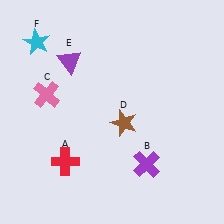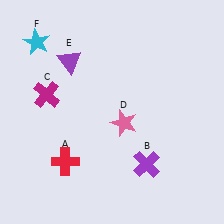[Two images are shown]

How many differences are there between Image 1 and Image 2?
There are 2 differences between the two images.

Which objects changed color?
C changed from pink to magenta. D changed from brown to pink.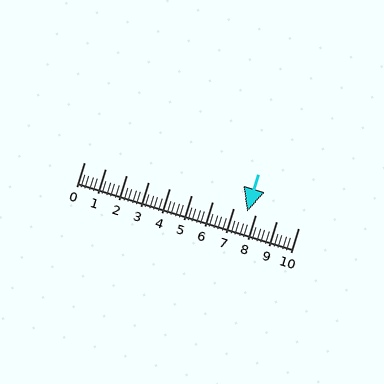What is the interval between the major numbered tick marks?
The major tick marks are spaced 1 units apart.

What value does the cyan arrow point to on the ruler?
The cyan arrow points to approximately 7.6.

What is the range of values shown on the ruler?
The ruler shows values from 0 to 10.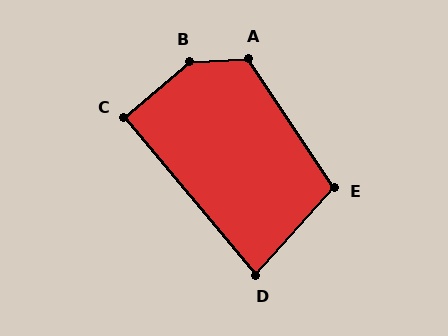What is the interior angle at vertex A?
Approximately 121 degrees (obtuse).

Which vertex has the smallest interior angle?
D, at approximately 82 degrees.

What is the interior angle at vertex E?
Approximately 105 degrees (obtuse).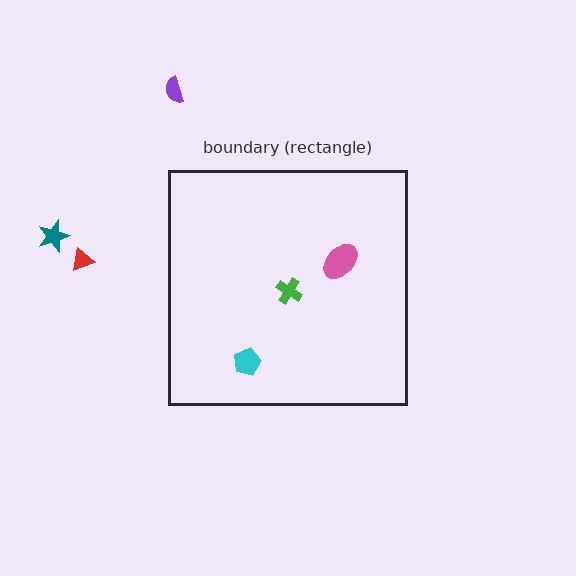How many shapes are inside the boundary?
3 inside, 3 outside.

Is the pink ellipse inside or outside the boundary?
Inside.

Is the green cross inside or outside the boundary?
Inside.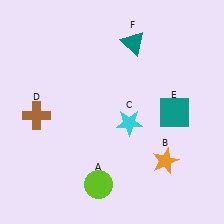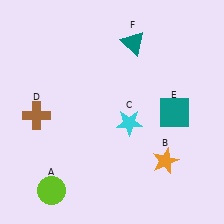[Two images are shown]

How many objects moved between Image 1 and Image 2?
1 object moved between the two images.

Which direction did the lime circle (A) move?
The lime circle (A) moved left.